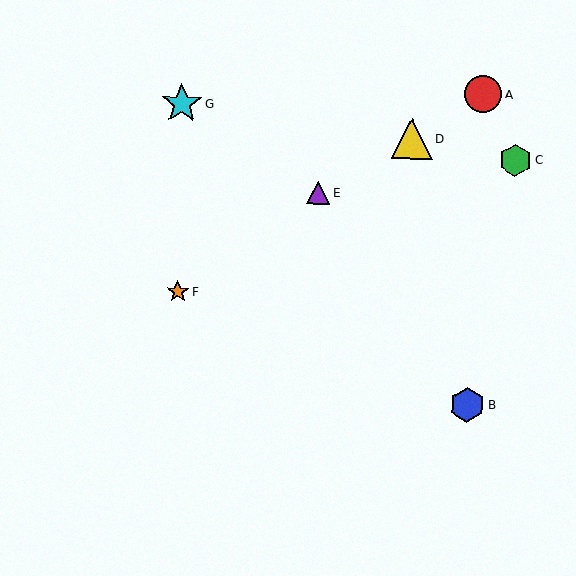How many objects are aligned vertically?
2 objects (F, G) are aligned vertically.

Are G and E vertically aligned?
No, G is at x≈182 and E is at x≈318.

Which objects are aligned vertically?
Objects F, G are aligned vertically.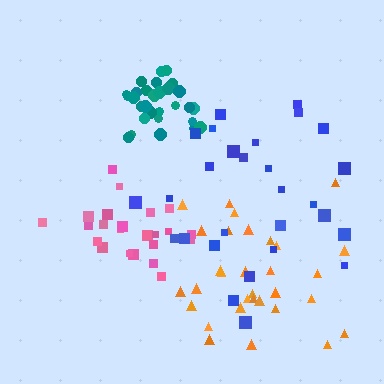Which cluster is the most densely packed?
Teal.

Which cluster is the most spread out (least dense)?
Blue.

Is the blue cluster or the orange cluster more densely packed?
Orange.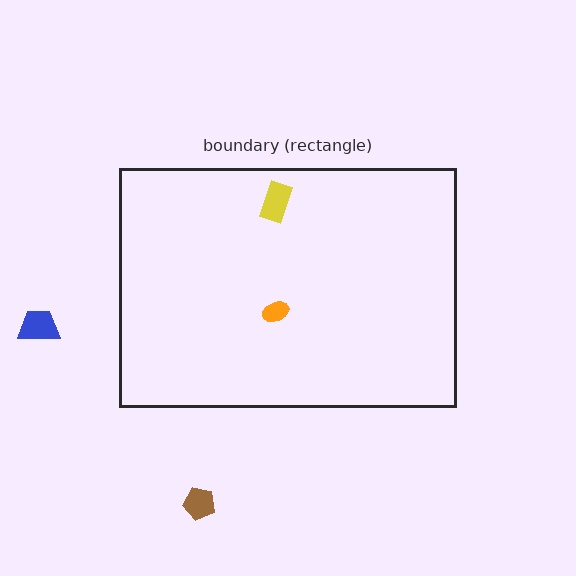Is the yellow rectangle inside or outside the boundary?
Inside.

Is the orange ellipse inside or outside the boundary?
Inside.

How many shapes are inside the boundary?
2 inside, 2 outside.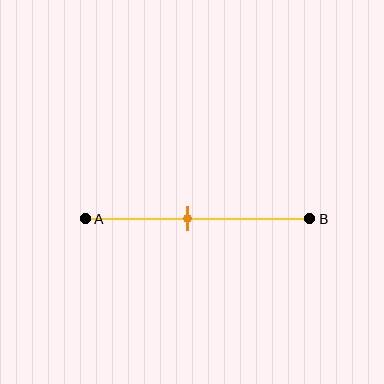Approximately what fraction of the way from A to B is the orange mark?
The orange mark is approximately 45% of the way from A to B.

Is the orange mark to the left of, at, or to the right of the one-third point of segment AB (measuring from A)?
The orange mark is to the right of the one-third point of segment AB.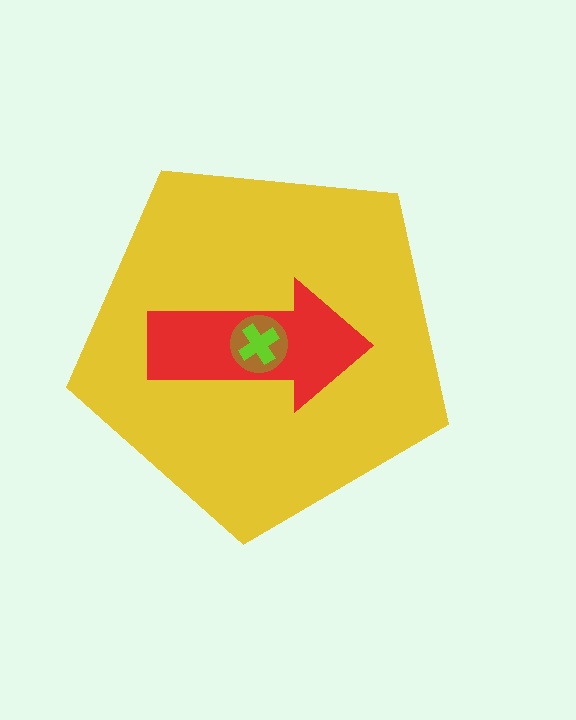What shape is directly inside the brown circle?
The lime cross.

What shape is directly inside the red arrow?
The brown circle.